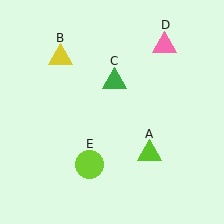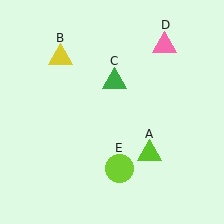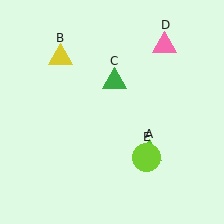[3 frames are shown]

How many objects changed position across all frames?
1 object changed position: lime circle (object E).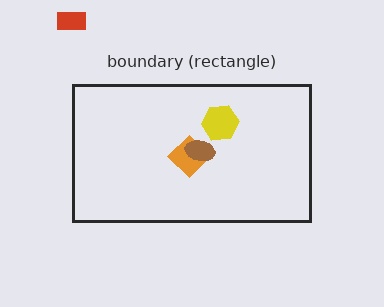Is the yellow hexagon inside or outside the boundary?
Inside.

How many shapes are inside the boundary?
3 inside, 1 outside.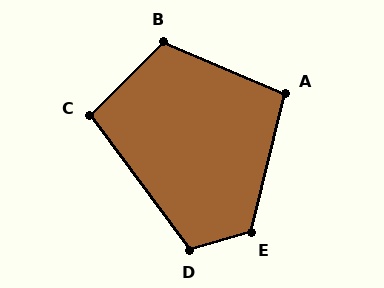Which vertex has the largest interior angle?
E, at approximately 120 degrees.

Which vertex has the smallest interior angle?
C, at approximately 98 degrees.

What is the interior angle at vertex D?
Approximately 110 degrees (obtuse).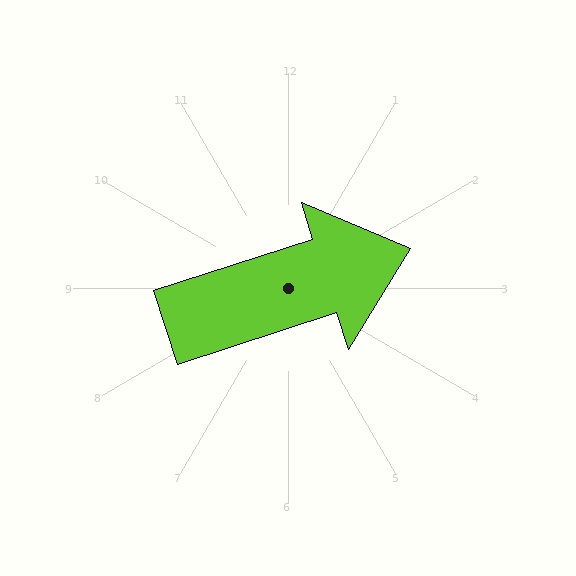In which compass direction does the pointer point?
East.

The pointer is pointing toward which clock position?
Roughly 2 o'clock.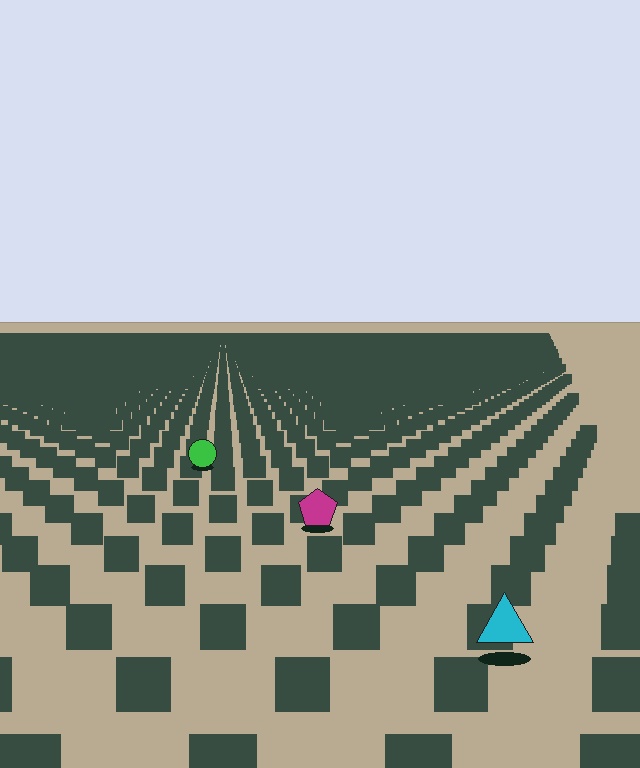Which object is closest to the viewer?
The cyan triangle is closest. The texture marks near it are larger and more spread out.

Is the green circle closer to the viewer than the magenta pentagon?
No. The magenta pentagon is closer — you can tell from the texture gradient: the ground texture is coarser near it.